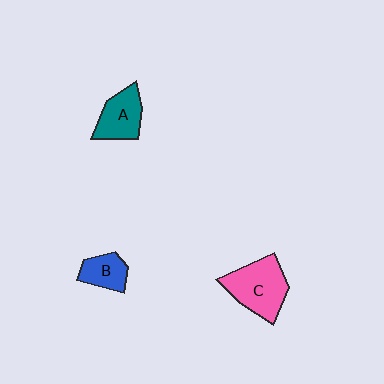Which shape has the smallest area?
Shape B (blue).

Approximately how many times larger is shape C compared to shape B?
Approximately 1.9 times.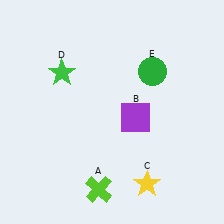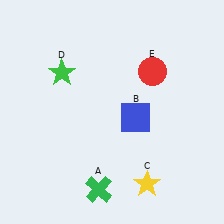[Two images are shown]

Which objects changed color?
A changed from lime to green. B changed from purple to blue. E changed from green to red.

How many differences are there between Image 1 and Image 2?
There are 3 differences between the two images.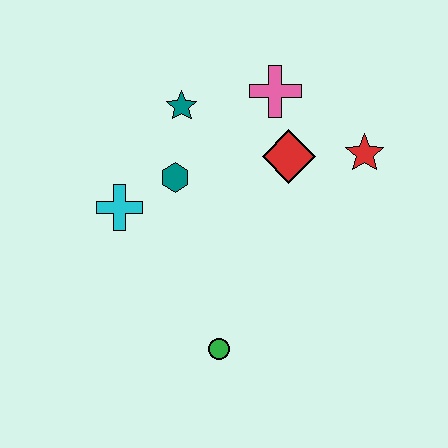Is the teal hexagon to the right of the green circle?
No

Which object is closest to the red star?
The red diamond is closest to the red star.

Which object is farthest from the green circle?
The pink cross is farthest from the green circle.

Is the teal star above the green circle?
Yes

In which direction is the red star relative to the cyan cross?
The red star is to the right of the cyan cross.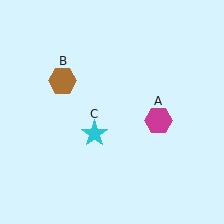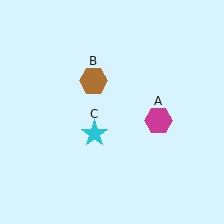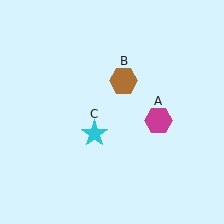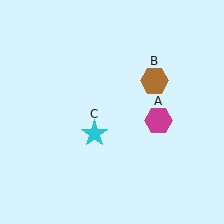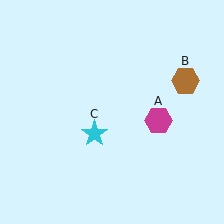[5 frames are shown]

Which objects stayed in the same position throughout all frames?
Magenta hexagon (object A) and cyan star (object C) remained stationary.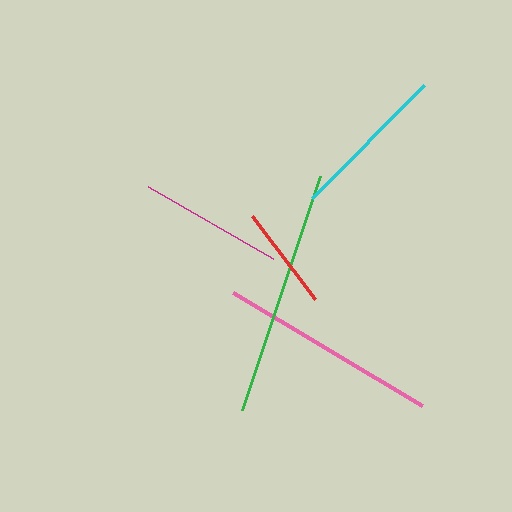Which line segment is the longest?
The green line is the longest at approximately 246 pixels.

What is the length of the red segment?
The red segment is approximately 104 pixels long.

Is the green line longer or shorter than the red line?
The green line is longer than the red line.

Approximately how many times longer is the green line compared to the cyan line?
The green line is approximately 1.6 times the length of the cyan line.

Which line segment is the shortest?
The red line is the shortest at approximately 104 pixels.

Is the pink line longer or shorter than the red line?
The pink line is longer than the red line.